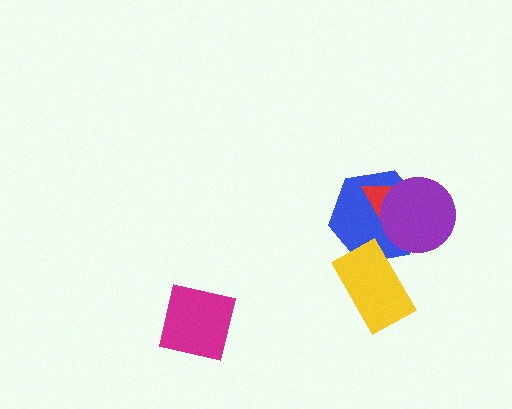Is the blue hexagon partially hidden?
Yes, it is partially covered by another shape.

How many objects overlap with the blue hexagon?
3 objects overlap with the blue hexagon.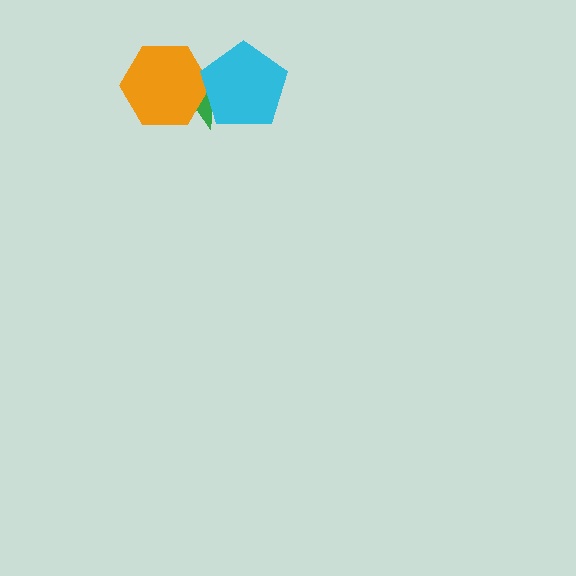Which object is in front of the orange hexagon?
The cyan pentagon is in front of the orange hexagon.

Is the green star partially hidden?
Yes, it is partially covered by another shape.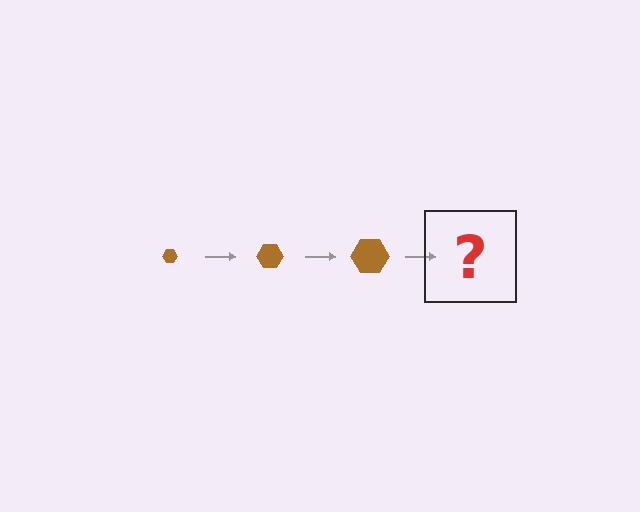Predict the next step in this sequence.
The next step is a brown hexagon, larger than the previous one.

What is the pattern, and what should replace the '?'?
The pattern is that the hexagon gets progressively larger each step. The '?' should be a brown hexagon, larger than the previous one.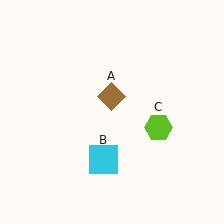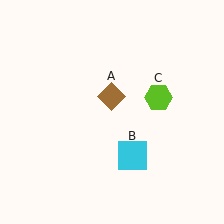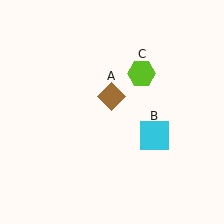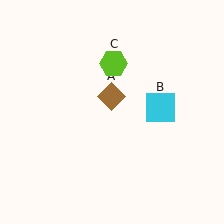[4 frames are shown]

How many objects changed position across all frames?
2 objects changed position: cyan square (object B), lime hexagon (object C).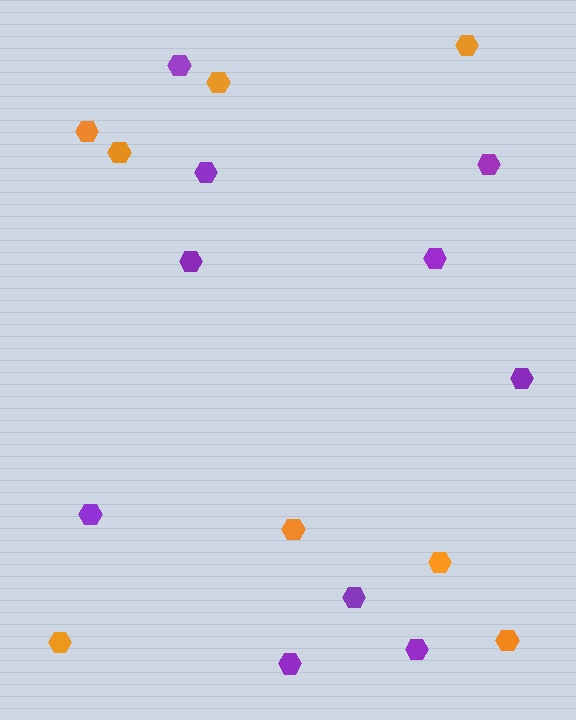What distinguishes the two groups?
There are 2 groups: one group of purple hexagons (10) and one group of orange hexagons (8).